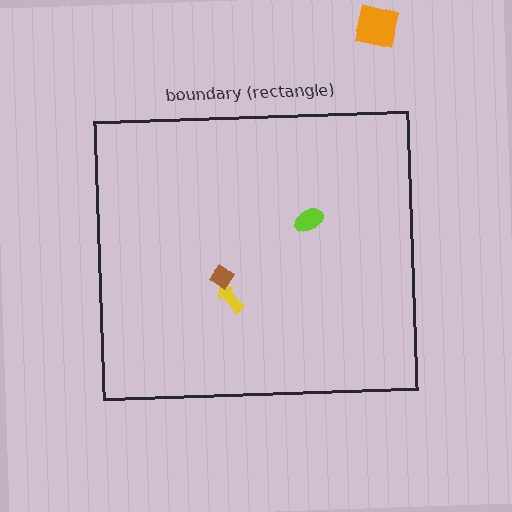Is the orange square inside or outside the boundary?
Outside.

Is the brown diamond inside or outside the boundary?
Inside.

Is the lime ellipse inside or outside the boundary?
Inside.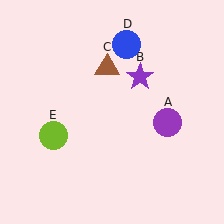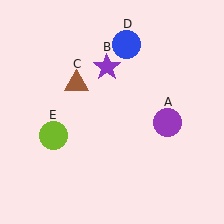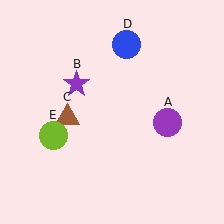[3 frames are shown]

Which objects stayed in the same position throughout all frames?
Purple circle (object A) and blue circle (object D) and lime circle (object E) remained stationary.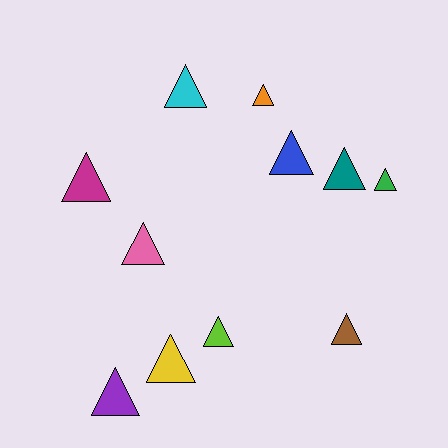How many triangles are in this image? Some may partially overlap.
There are 11 triangles.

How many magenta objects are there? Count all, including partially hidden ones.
There is 1 magenta object.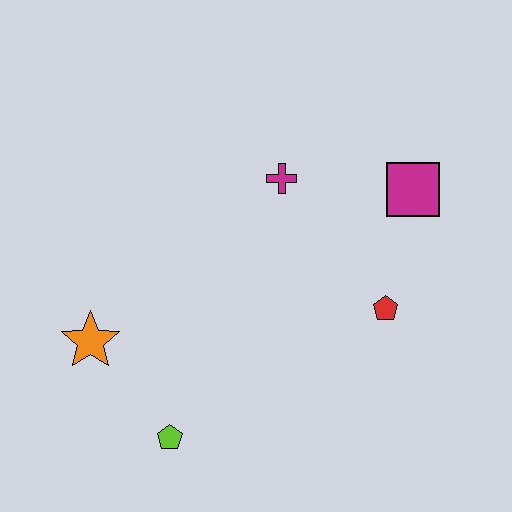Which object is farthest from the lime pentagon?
The magenta square is farthest from the lime pentagon.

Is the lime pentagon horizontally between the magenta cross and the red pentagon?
No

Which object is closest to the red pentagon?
The magenta square is closest to the red pentagon.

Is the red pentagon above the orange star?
Yes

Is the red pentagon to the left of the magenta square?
Yes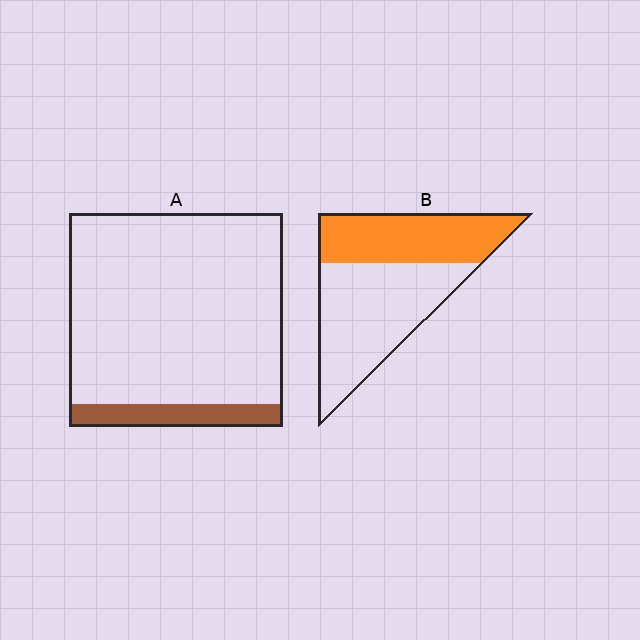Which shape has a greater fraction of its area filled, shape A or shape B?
Shape B.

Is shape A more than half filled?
No.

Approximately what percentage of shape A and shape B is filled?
A is approximately 10% and B is approximately 40%.